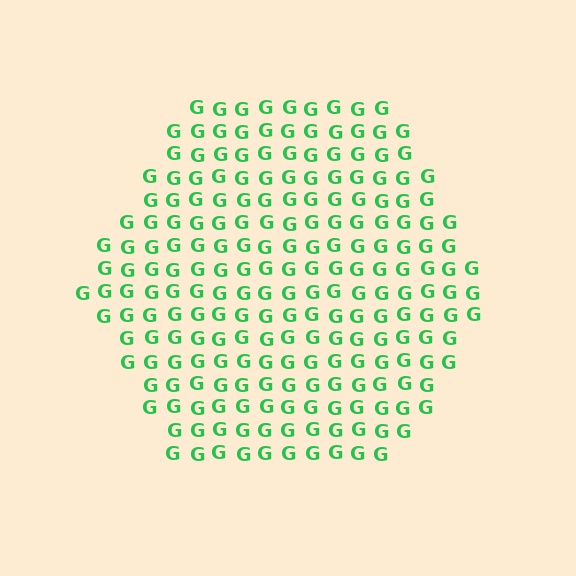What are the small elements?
The small elements are letter G's.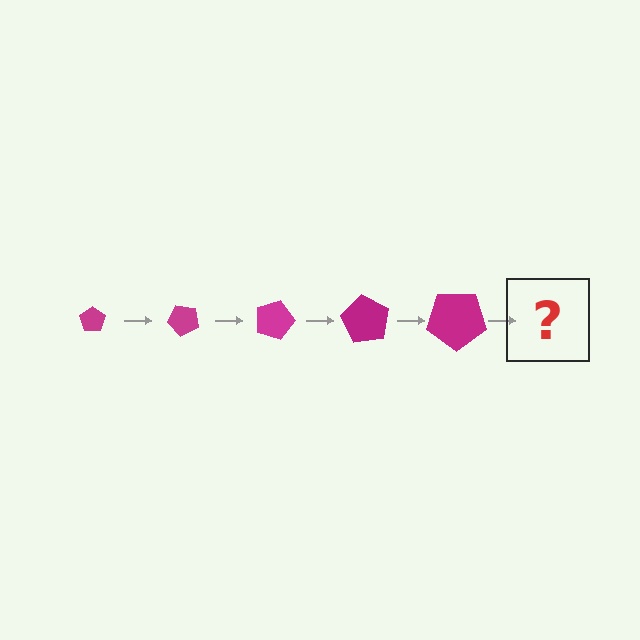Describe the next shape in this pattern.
It should be a pentagon, larger than the previous one and rotated 225 degrees from the start.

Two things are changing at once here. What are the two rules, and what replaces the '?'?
The two rules are that the pentagon grows larger each step and it rotates 45 degrees each step. The '?' should be a pentagon, larger than the previous one and rotated 225 degrees from the start.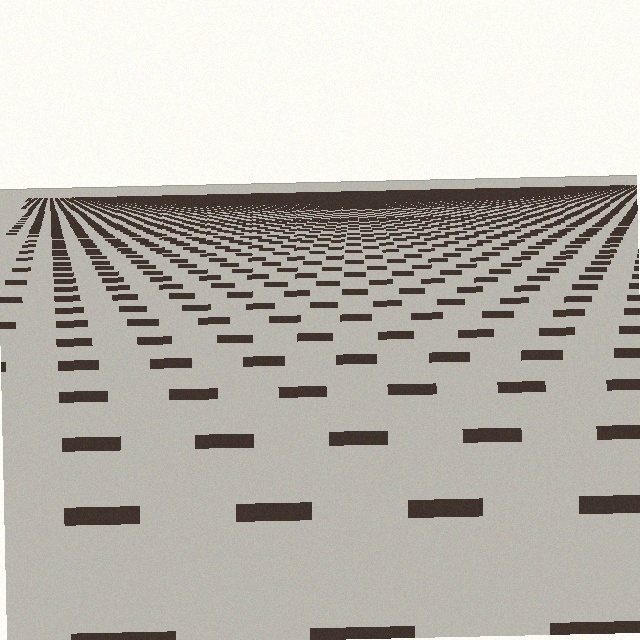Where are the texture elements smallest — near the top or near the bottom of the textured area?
Near the top.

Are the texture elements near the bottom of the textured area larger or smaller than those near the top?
Larger. Near the bottom, elements are closer to the viewer and appear at a bigger on-screen size.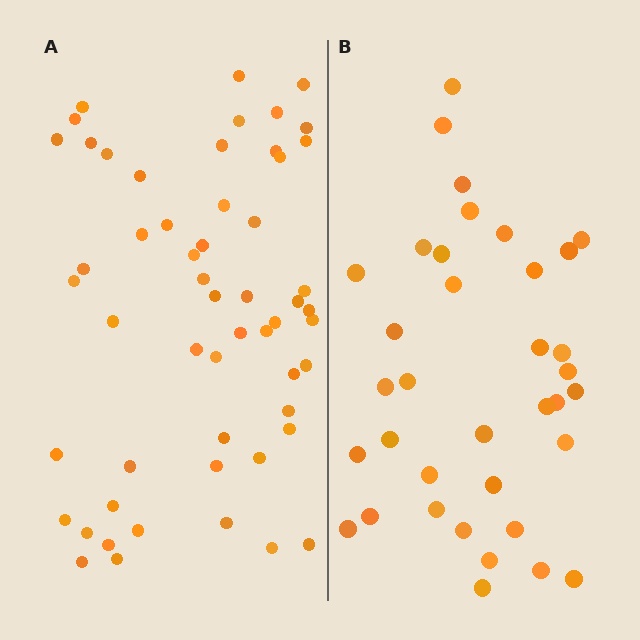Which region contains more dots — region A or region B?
Region A (the left region) has more dots.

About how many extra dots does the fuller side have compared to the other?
Region A has approximately 20 more dots than region B.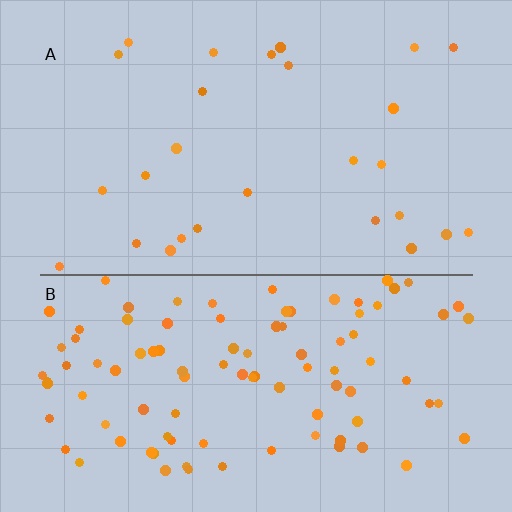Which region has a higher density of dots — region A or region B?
B (the bottom).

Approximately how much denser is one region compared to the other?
Approximately 3.7× — region B over region A.